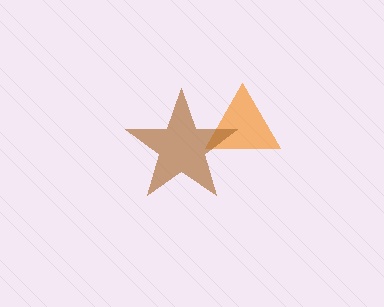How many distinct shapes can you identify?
There are 2 distinct shapes: an orange triangle, a brown star.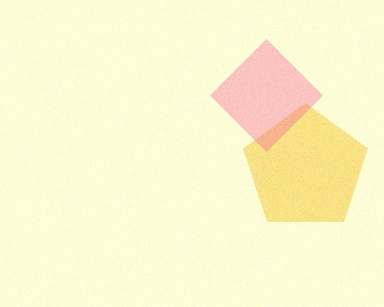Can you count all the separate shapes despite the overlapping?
Yes, there are 2 separate shapes.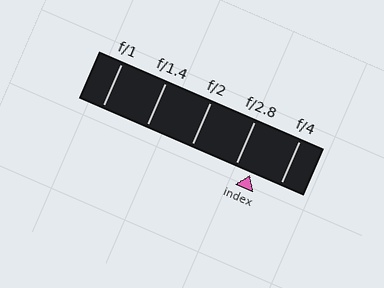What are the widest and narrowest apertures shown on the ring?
The widest aperture shown is f/1 and the narrowest is f/4.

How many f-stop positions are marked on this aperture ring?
There are 5 f-stop positions marked.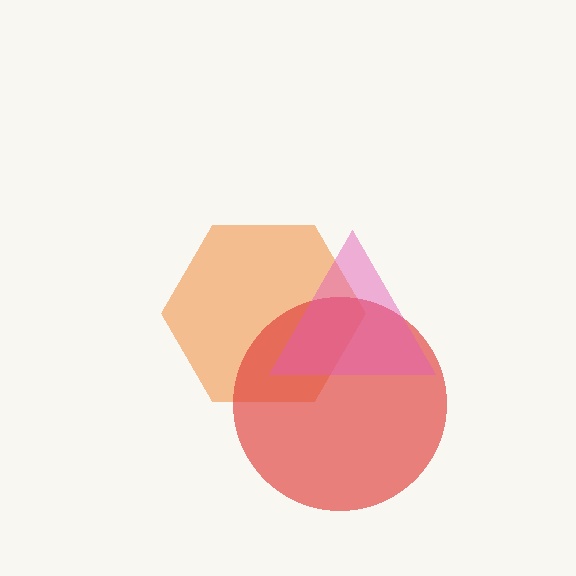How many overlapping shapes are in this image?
There are 3 overlapping shapes in the image.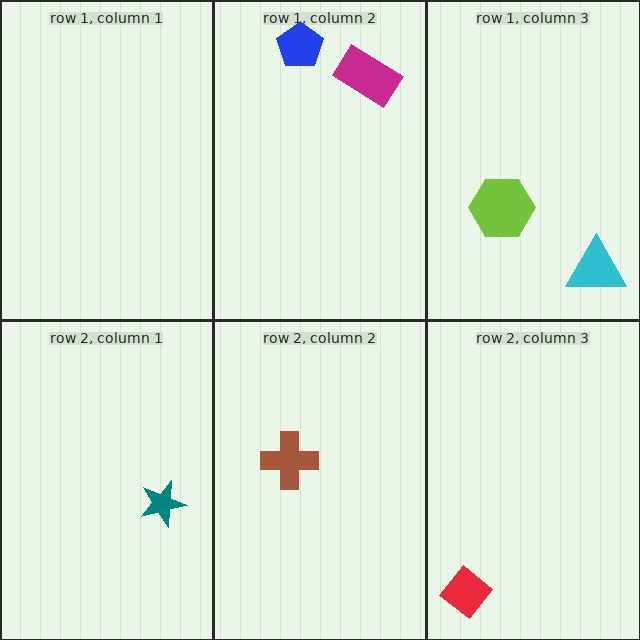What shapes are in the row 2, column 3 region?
The red diamond.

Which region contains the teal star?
The row 2, column 1 region.